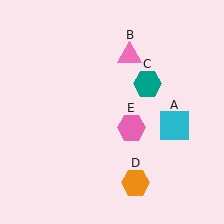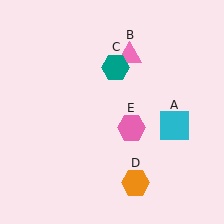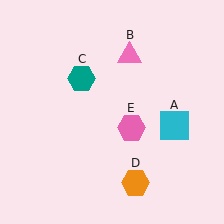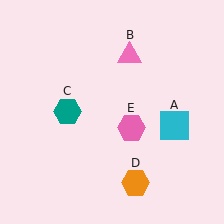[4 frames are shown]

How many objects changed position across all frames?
1 object changed position: teal hexagon (object C).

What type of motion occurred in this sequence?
The teal hexagon (object C) rotated counterclockwise around the center of the scene.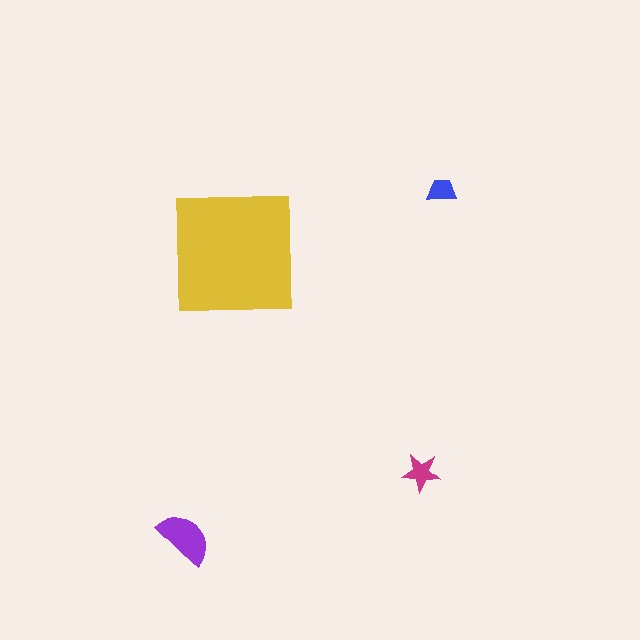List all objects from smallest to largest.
The blue trapezoid, the magenta star, the purple semicircle, the yellow square.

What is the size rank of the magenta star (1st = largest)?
3rd.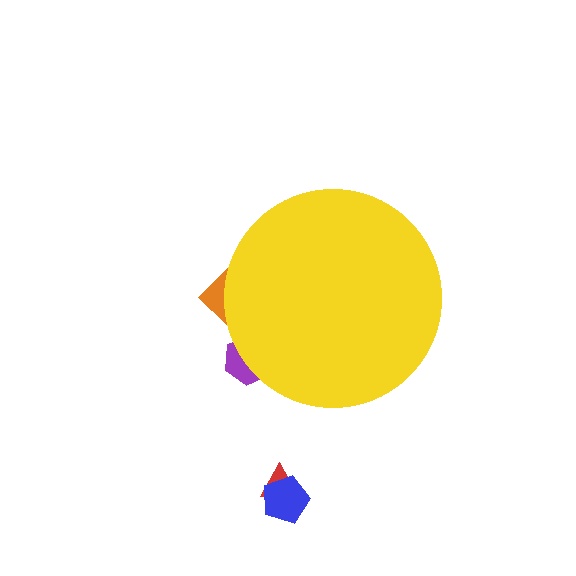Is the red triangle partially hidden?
No, the red triangle is fully visible.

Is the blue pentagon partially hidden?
No, the blue pentagon is fully visible.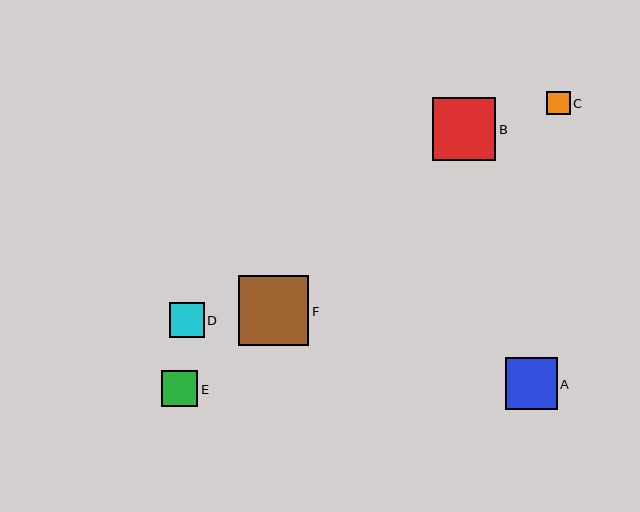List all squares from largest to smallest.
From largest to smallest: F, B, A, E, D, C.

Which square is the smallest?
Square C is the smallest with a size of approximately 23 pixels.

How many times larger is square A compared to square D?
Square A is approximately 1.5 times the size of square D.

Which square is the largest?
Square F is the largest with a size of approximately 70 pixels.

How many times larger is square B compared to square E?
Square B is approximately 1.7 times the size of square E.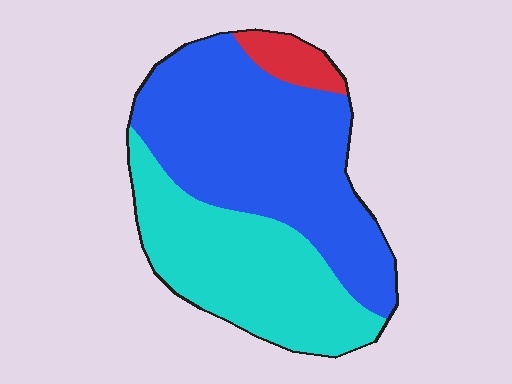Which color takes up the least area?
Red, at roughly 5%.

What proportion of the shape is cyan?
Cyan takes up between a quarter and a half of the shape.